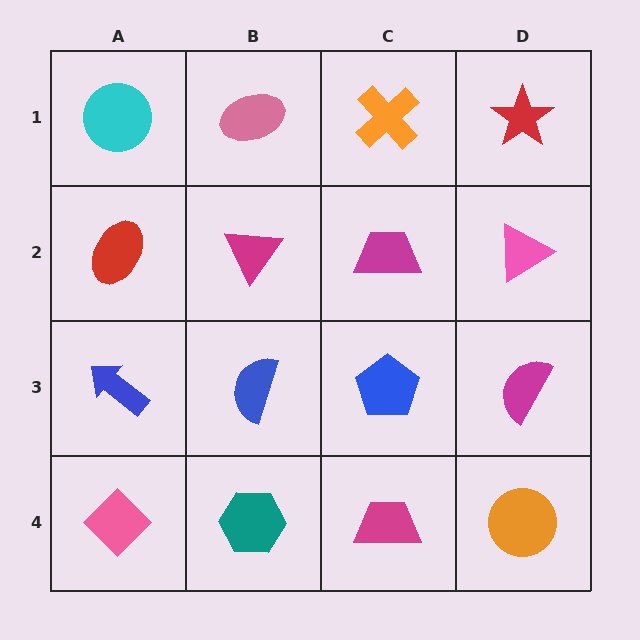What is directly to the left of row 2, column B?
A red ellipse.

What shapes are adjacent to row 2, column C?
An orange cross (row 1, column C), a blue pentagon (row 3, column C), a magenta triangle (row 2, column B), a pink triangle (row 2, column D).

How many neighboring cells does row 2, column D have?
3.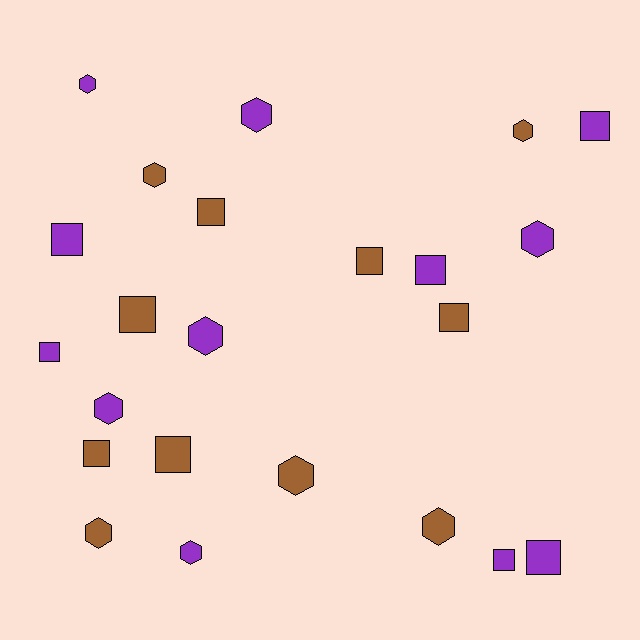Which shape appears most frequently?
Square, with 12 objects.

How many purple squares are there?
There are 6 purple squares.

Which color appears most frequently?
Purple, with 12 objects.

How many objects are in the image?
There are 23 objects.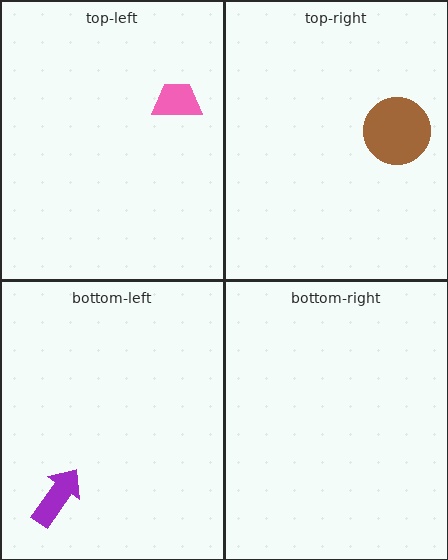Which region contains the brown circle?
The top-right region.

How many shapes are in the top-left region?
1.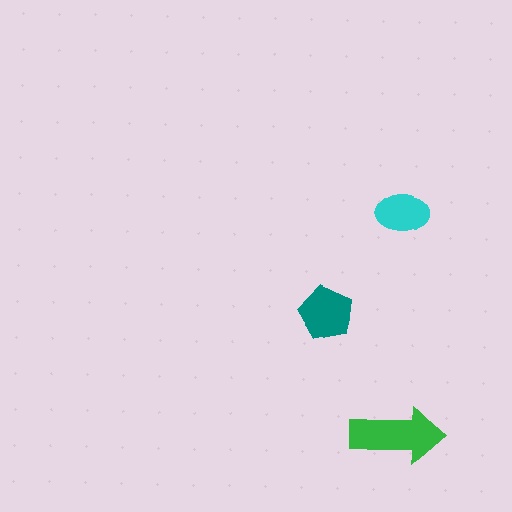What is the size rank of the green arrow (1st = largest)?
1st.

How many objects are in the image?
There are 3 objects in the image.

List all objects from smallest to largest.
The cyan ellipse, the teal pentagon, the green arrow.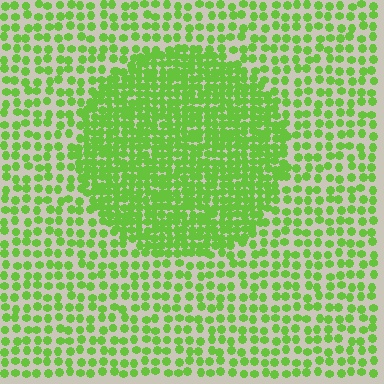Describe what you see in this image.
The image contains small lime elements arranged at two different densities. A circle-shaped region is visible where the elements are more densely packed than the surrounding area.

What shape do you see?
I see a circle.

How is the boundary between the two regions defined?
The boundary is defined by a change in element density (approximately 2.1x ratio). All elements are the same color, size, and shape.